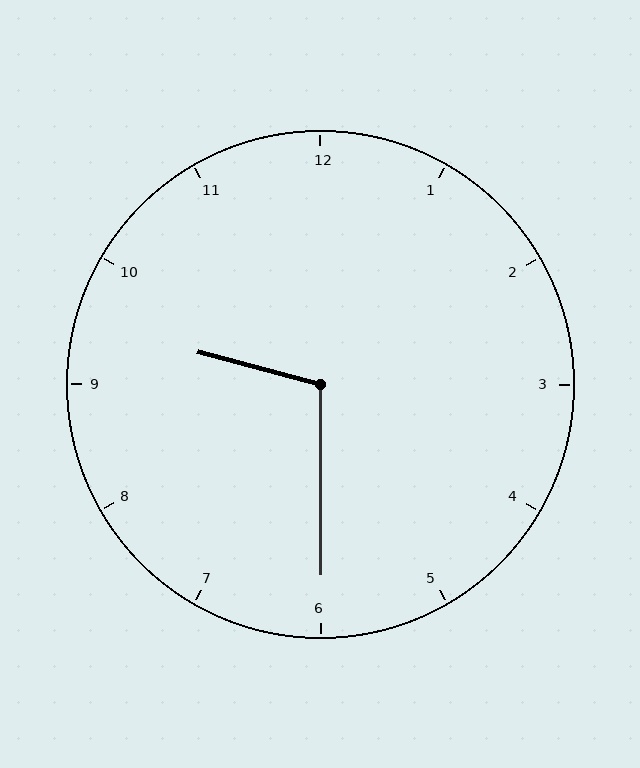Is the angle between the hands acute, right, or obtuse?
It is obtuse.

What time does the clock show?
9:30.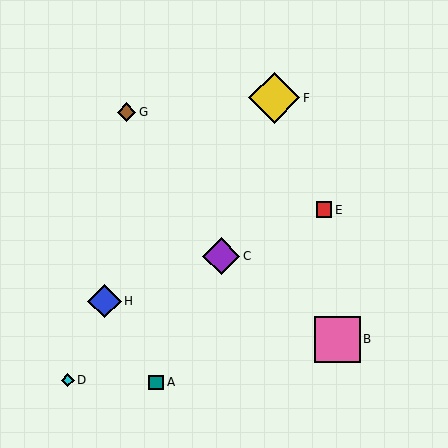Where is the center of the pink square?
The center of the pink square is at (337, 339).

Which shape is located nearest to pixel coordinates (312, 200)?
The red square (labeled E) at (324, 210) is nearest to that location.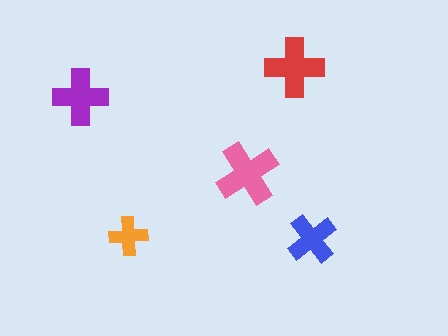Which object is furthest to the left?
The purple cross is leftmost.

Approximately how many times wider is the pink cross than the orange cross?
About 1.5 times wider.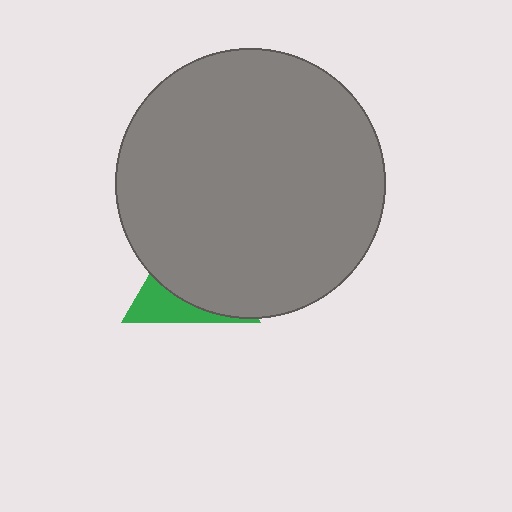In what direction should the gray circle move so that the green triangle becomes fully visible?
The gray circle should move up. That is the shortest direction to clear the overlap and leave the green triangle fully visible.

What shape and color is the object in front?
The object in front is a gray circle.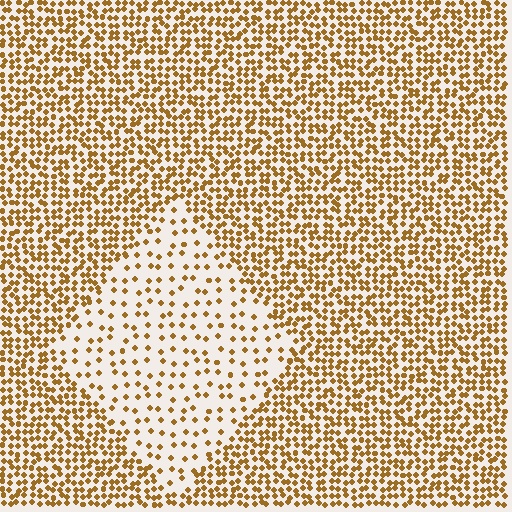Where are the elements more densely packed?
The elements are more densely packed outside the diamond boundary.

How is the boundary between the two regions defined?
The boundary is defined by a change in element density (approximately 2.8x ratio). All elements are the same color, size, and shape.